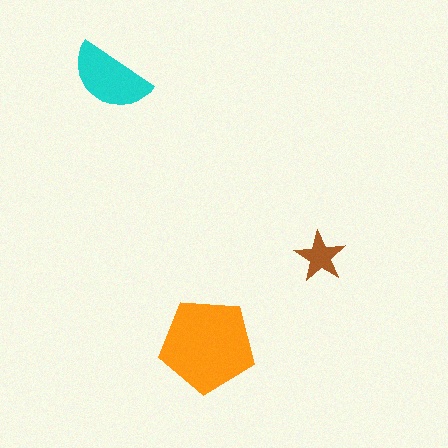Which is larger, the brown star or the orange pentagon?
The orange pentagon.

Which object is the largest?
The orange pentagon.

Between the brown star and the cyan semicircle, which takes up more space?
The cyan semicircle.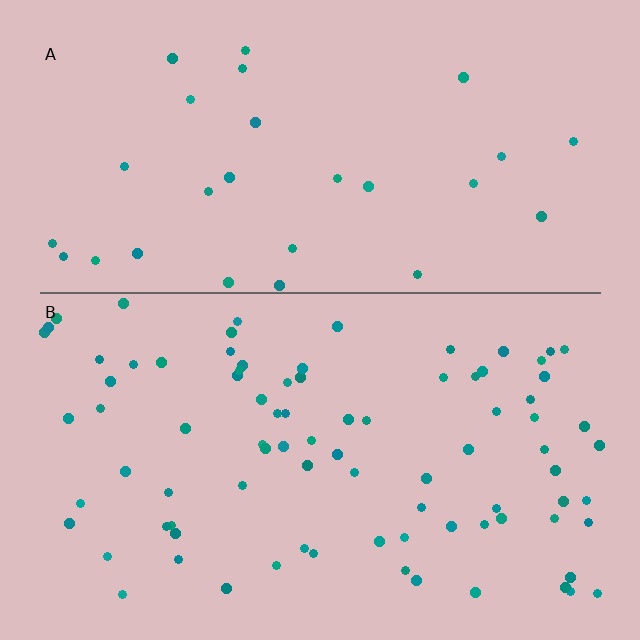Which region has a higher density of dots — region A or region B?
B (the bottom).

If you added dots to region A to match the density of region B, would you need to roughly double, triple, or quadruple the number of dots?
Approximately triple.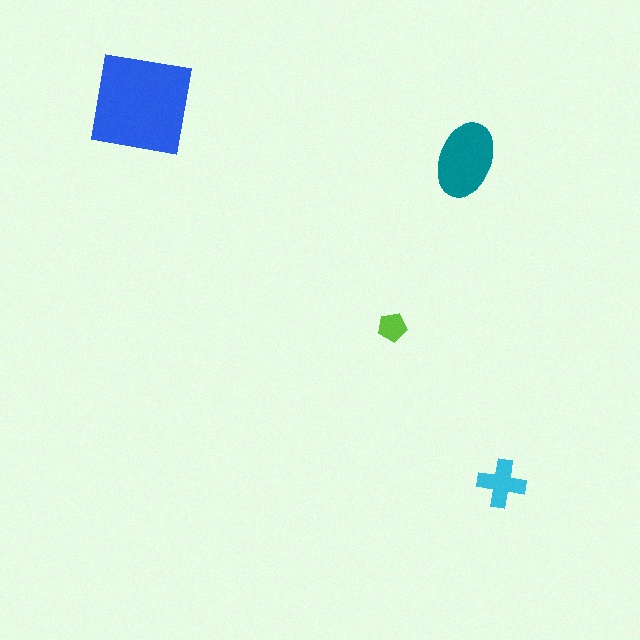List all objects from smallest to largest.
The lime pentagon, the cyan cross, the teal ellipse, the blue square.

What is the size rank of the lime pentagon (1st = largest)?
4th.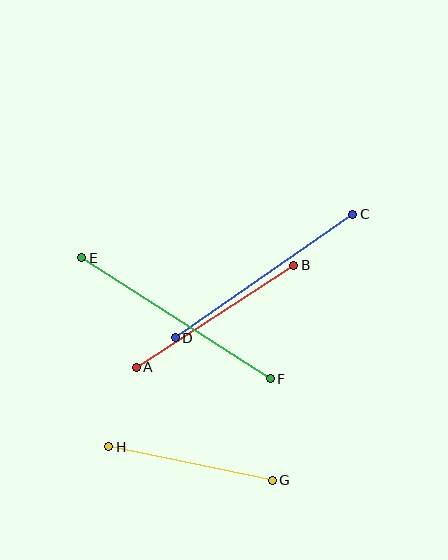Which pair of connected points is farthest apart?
Points E and F are farthest apart.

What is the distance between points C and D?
The distance is approximately 216 pixels.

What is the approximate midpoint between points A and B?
The midpoint is at approximately (215, 316) pixels.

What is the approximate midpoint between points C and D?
The midpoint is at approximately (264, 276) pixels.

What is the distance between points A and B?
The distance is approximately 188 pixels.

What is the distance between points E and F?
The distance is approximately 224 pixels.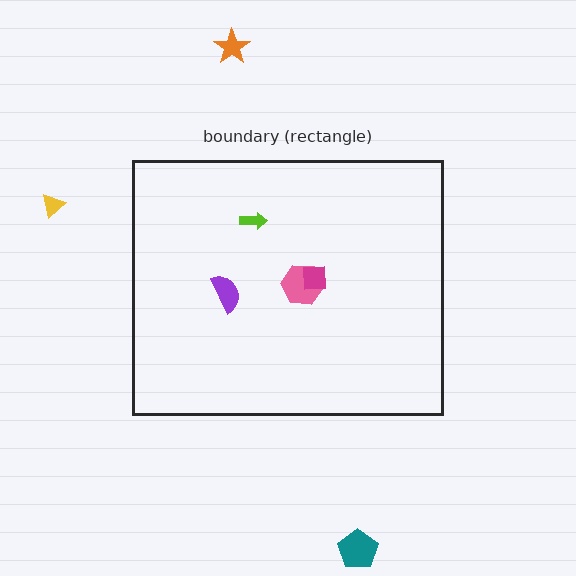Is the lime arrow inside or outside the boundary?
Inside.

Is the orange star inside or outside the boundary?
Outside.